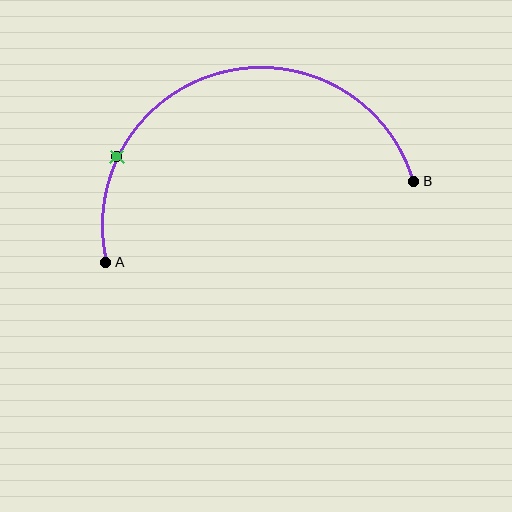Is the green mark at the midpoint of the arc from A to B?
No. The green mark lies on the arc but is closer to endpoint A. The arc midpoint would be at the point on the curve equidistant along the arc from both A and B.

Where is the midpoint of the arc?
The arc midpoint is the point on the curve farthest from the straight line joining A and B. It sits above that line.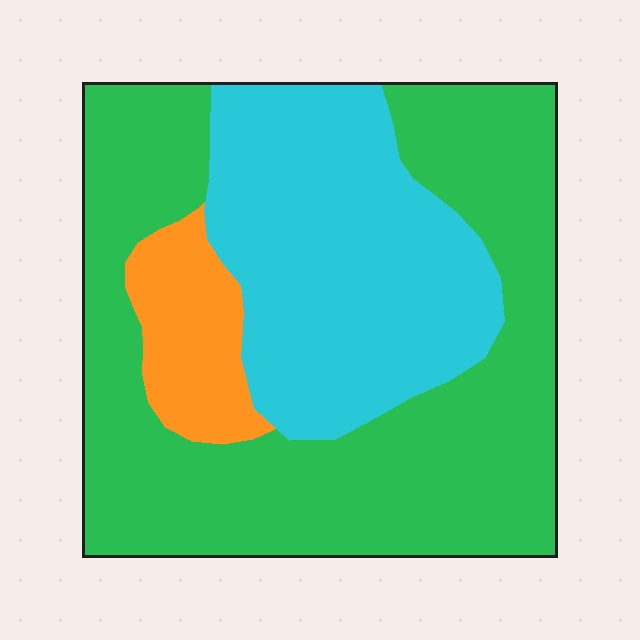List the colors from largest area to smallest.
From largest to smallest: green, cyan, orange.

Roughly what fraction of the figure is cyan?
Cyan takes up about one third (1/3) of the figure.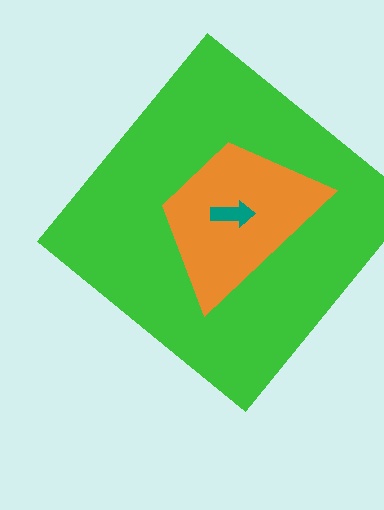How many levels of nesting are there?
3.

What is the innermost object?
The teal arrow.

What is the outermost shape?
The green diamond.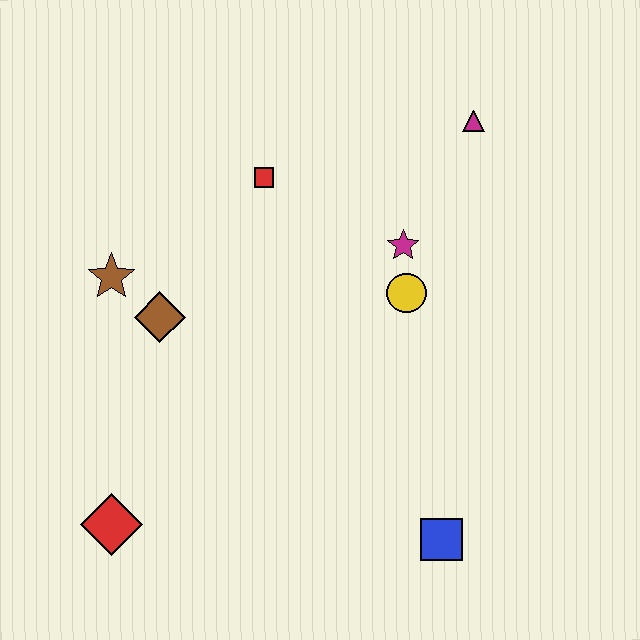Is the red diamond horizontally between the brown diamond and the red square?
No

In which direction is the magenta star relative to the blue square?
The magenta star is above the blue square.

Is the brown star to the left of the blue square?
Yes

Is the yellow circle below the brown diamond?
No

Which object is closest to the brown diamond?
The brown star is closest to the brown diamond.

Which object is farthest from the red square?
The blue square is farthest from the red square.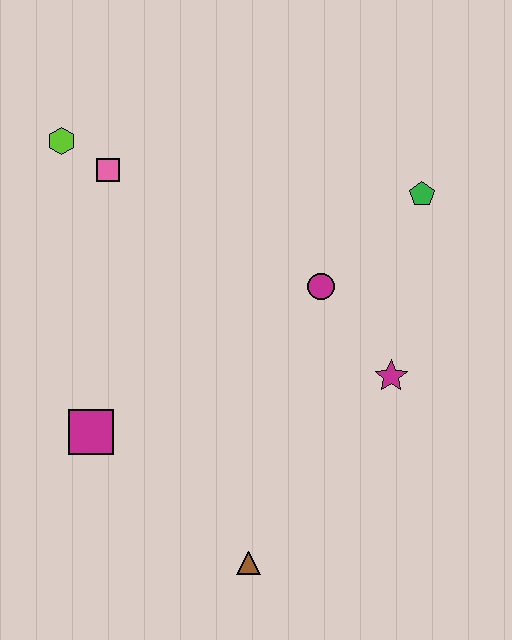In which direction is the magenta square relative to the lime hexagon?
The magenta square is below the lime hexagon.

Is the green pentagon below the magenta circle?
No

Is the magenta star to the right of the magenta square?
Yes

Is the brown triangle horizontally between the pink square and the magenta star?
Yes